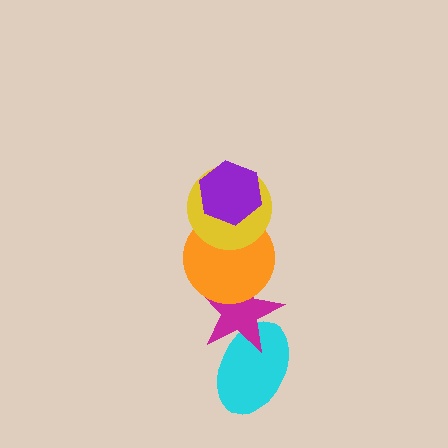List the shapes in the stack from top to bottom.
From top to bottom: the purple hexagon, the yellow circle, the orange circle, the magenta star, the cyan ellipse.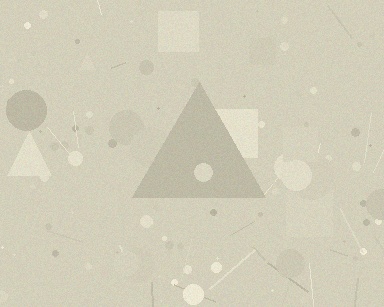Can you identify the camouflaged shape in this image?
The camouflaged shape is a triangle.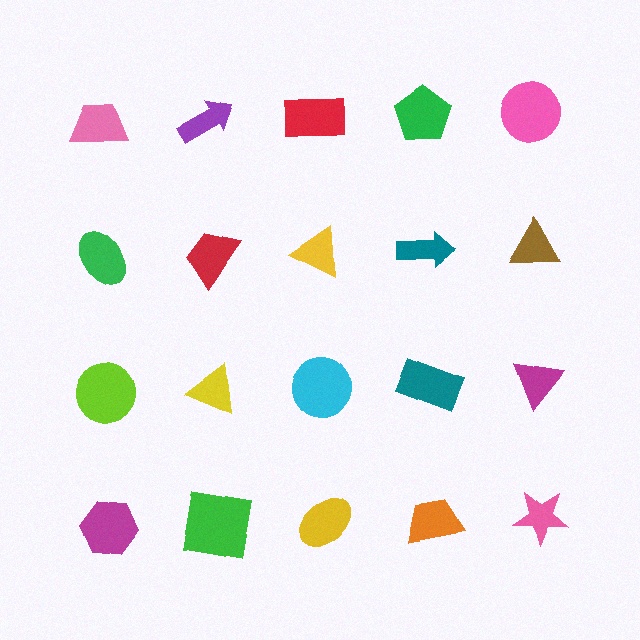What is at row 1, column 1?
A pink trapezoid.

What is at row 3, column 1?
A lime circle.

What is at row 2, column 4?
A teal arrow.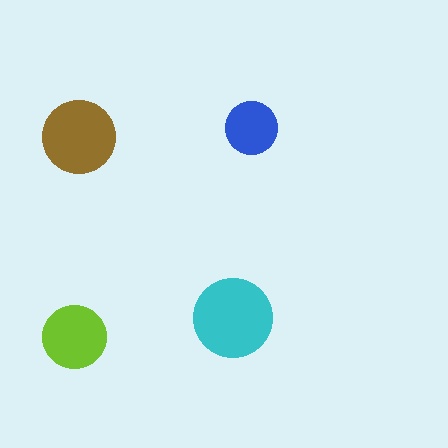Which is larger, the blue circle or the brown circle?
The brown one.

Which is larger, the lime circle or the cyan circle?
The cyan one.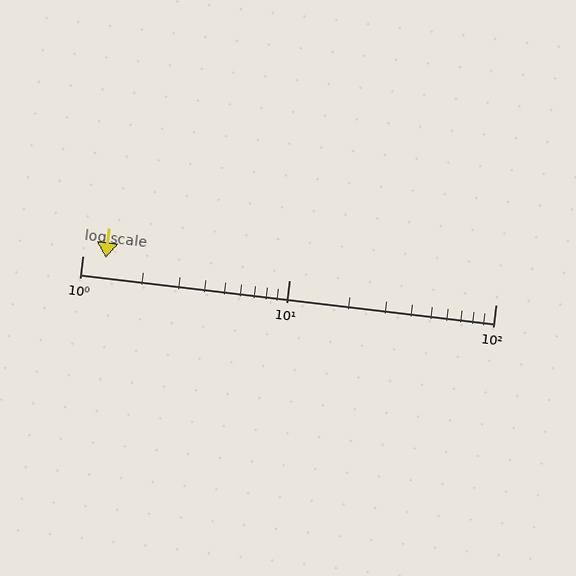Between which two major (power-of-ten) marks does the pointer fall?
The pointer is between 1 and 10.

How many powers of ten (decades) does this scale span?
The scale spans 2 decades, from 1 to 100.